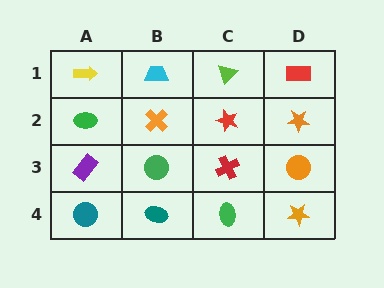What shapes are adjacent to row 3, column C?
A red star (row 2, column C), a green ellipse (row 4, column C), a green circle (row 3, column B), an orange circle (row 3, column D).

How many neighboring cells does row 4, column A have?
2.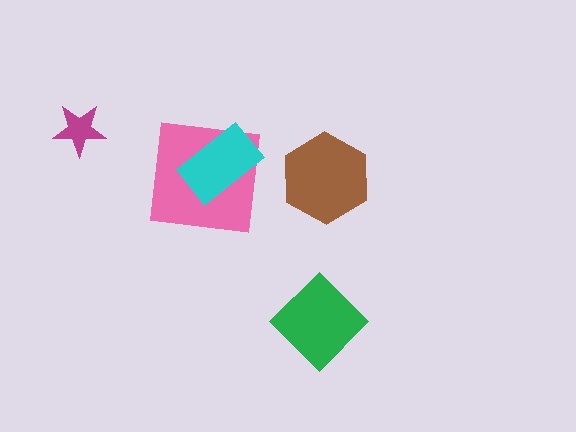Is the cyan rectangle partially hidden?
No, no other shape covers it.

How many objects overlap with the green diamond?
0 objects overlap with the green diamond.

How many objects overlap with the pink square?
1 object overlaps with the pink square.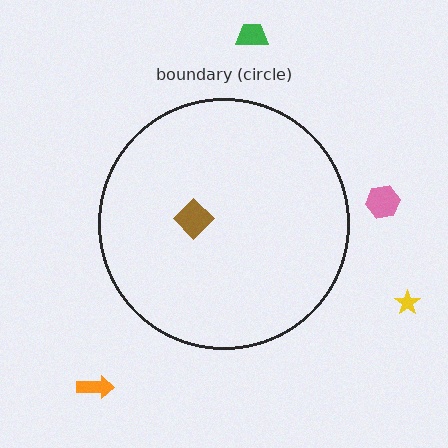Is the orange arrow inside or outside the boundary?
Outside.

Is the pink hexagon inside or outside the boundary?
Outside.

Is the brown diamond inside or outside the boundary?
Inside.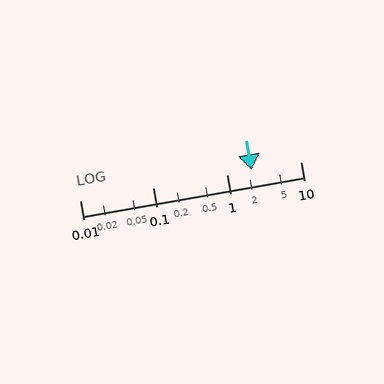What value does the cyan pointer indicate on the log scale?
The pointer indicates approximately 2.2.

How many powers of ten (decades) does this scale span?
The scale spans 3 decades, from 0.01 to 10.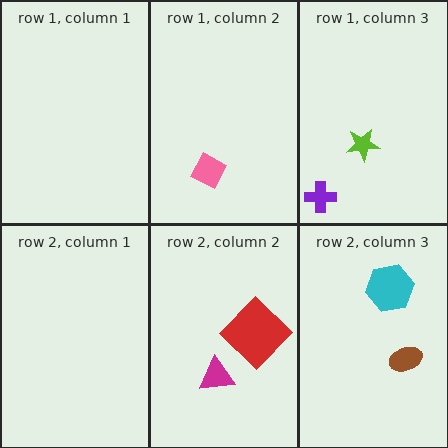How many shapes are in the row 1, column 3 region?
2.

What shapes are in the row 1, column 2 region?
The pink diamond.